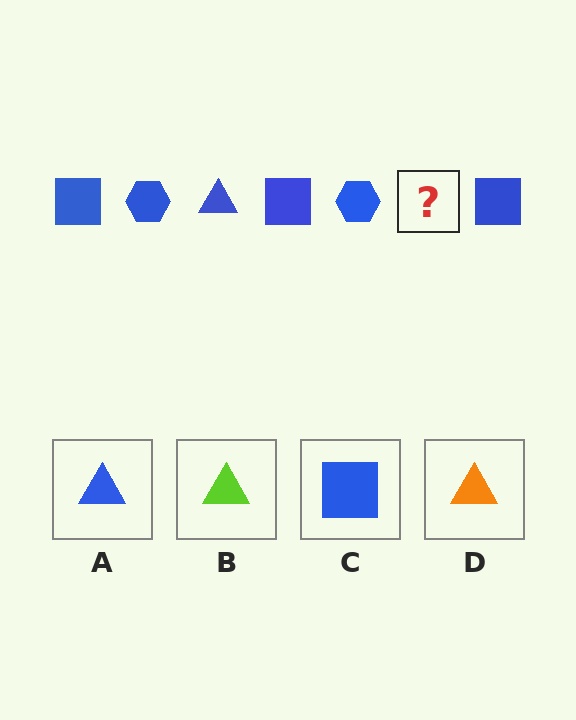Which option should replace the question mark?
Option A.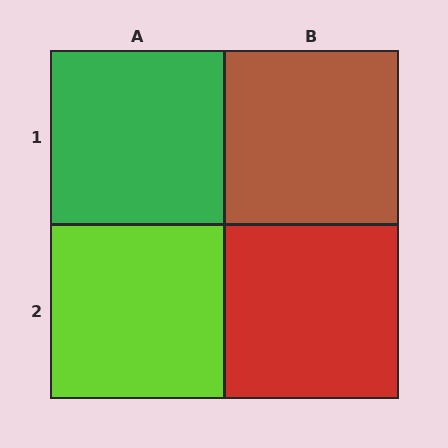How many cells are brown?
1 cell is brown.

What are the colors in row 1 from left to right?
Green, brown.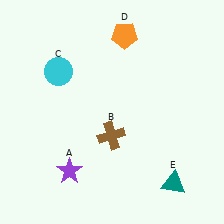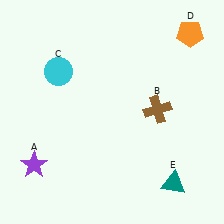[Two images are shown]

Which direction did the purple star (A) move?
The purple star (A) moved left.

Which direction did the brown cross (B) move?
The brown cross (B) moved right.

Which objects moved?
The objects that moved are: the purple star (A), the brown cross (B), the orange pentagon (D).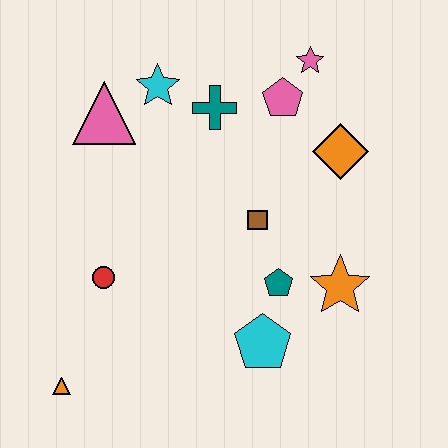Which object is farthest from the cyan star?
The orange triangle is farthest from the cyan star.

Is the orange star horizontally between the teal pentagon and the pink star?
No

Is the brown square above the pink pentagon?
No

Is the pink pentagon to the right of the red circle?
Yes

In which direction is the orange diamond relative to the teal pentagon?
The orange diamond is above the teal pentagon.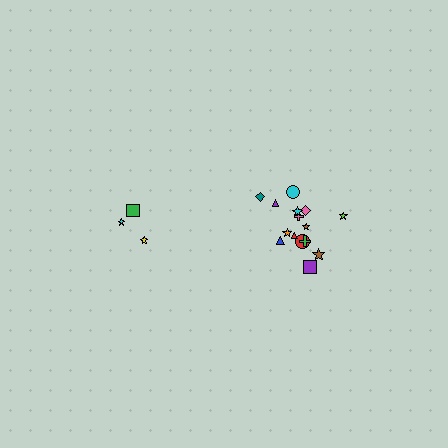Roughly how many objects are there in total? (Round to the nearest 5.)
Roughly 20 objects in total.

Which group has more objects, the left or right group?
The right group.